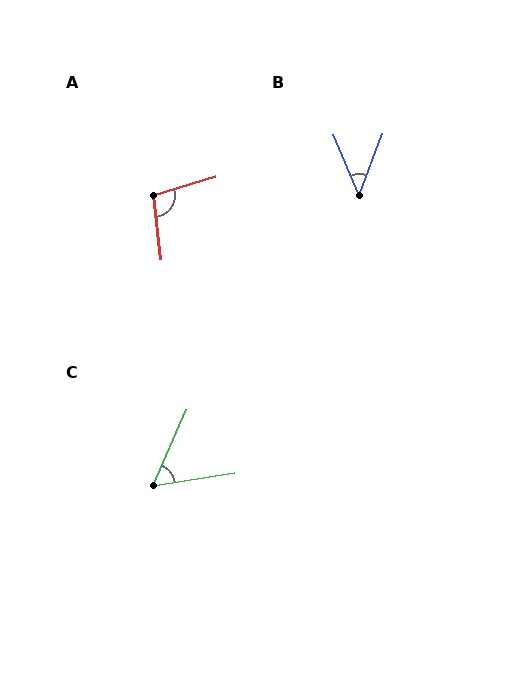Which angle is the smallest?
B, at approximately 44 degrees.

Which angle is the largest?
A, at approximately 100 degrees.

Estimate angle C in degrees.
Approximately 57 degrees.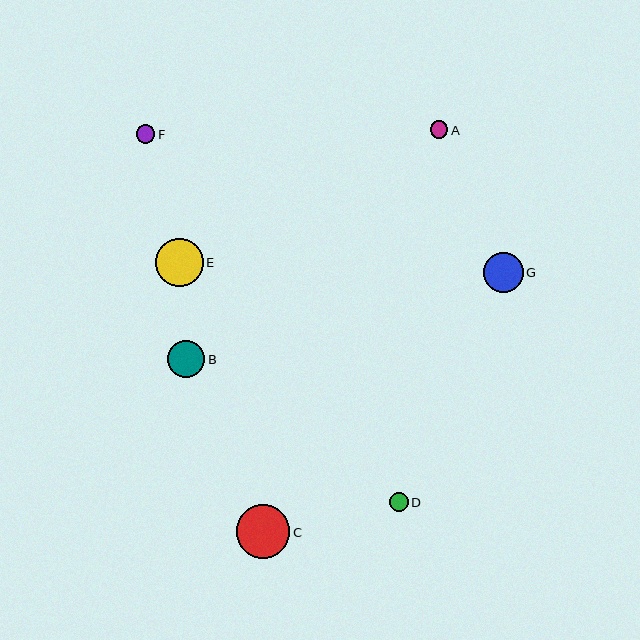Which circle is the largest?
Circle C is the largest with a size of approximately 53 pixels.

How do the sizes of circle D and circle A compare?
Circle D and circle A are approximately the same size.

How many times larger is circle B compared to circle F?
Circle B is approximately 2.0 times the size of circle F.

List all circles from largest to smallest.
From largest to smallest: C, E, G, B, D, F, A.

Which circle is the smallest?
Circle A is the smallest with a size of approximately 18 pixels.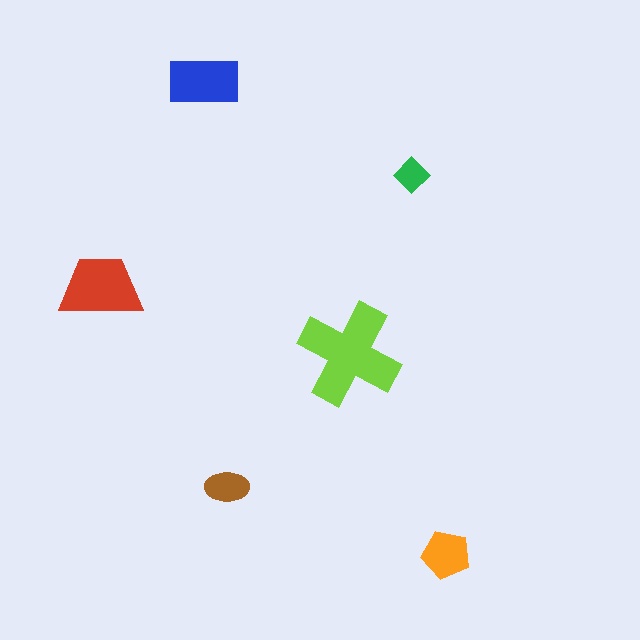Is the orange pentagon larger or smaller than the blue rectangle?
Smaller.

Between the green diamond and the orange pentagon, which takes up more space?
The orange pentagon.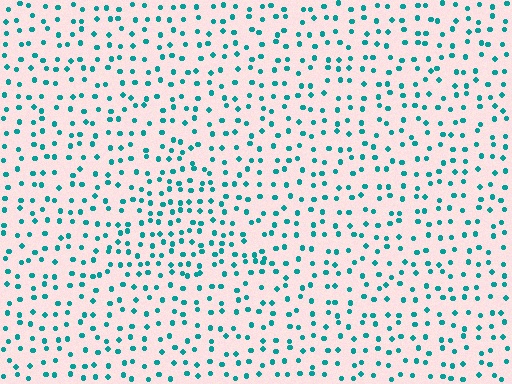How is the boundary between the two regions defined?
The boundary is defined by a change in element density (approximately 1.5x ratio). All elements are the same color, size, and shape.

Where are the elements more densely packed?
The elements are more densely packed inside the triangle boundary.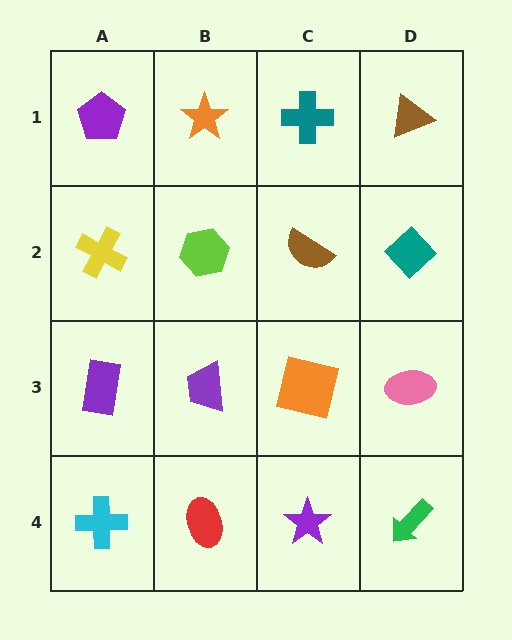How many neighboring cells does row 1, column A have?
2.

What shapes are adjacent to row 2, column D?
A brown triangle (row 1, column D), a pink ellipse (row 3, column D), a brown semicircle (row 2, column C).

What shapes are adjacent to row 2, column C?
A teal cross (row 1, column C), an orange square (row 3, column C), a lime hexagon (row 2, column B), a teal diamond (row 2, column D).